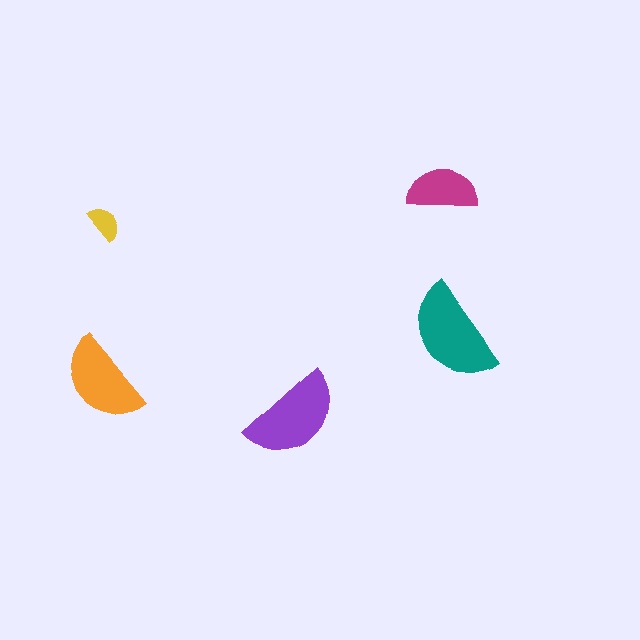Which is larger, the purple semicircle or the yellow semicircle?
The purple one.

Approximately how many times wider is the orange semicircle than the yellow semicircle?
About 2.5 times wider.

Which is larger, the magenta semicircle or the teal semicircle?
The teal one.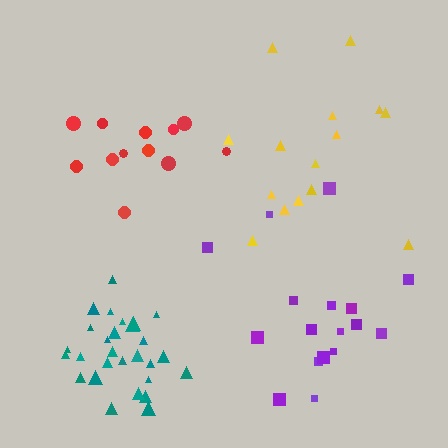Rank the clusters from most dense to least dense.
teal, purple, red, yellow.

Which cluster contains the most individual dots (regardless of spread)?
Teal (28).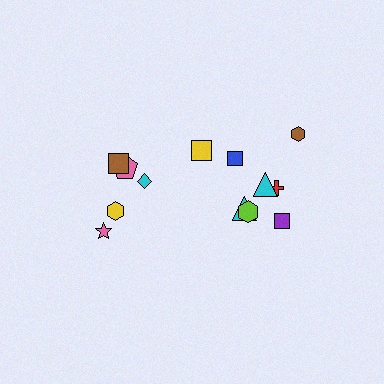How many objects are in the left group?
There are 5 objects.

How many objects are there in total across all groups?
There are 13 objects.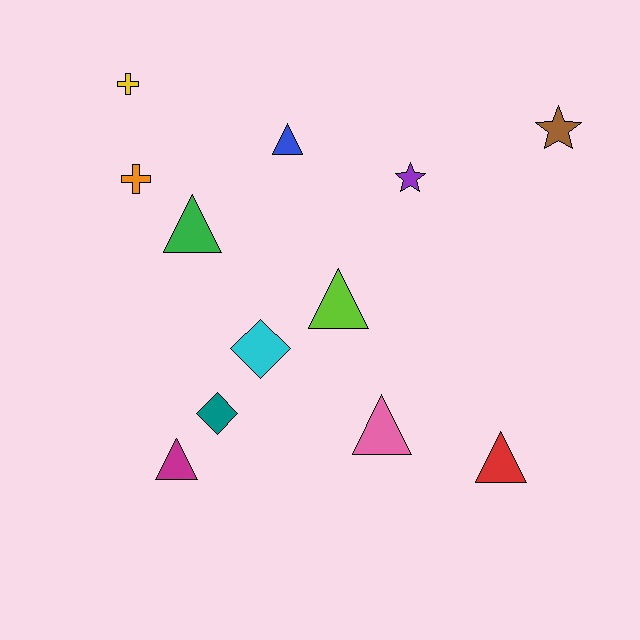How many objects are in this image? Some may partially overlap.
There are 12 objects.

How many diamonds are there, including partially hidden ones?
There are 2 diamonds.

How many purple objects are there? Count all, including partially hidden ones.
There is 1 purple object.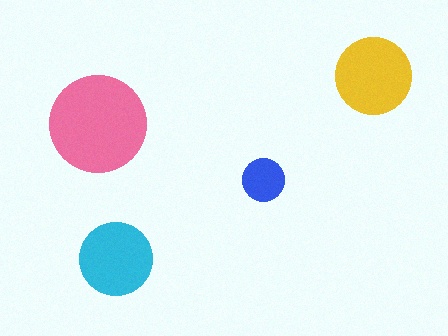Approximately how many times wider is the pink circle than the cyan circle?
About 1.5 times wider.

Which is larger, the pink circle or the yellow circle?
The pink one.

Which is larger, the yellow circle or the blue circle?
The yellow one.